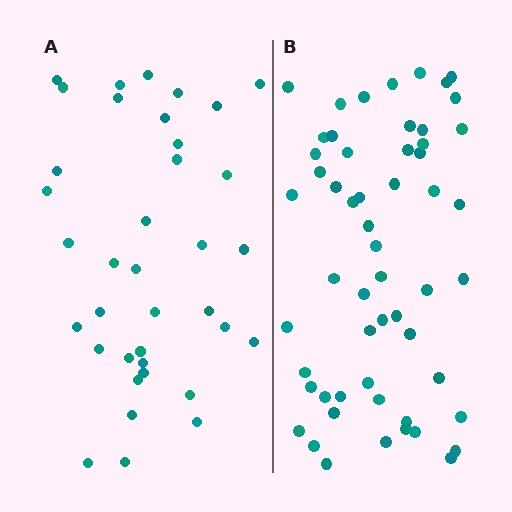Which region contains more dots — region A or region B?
Region B (the right region) has more dots.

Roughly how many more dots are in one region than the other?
Region B has approximately 20 more dots than region A.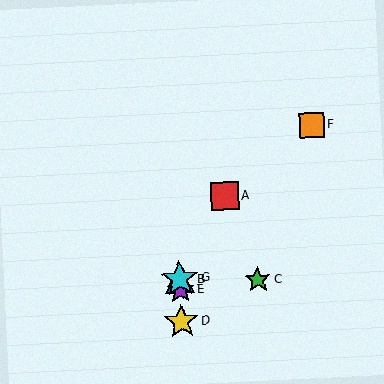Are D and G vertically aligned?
Yes, both are at x≈181.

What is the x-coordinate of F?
Object F is at x≈312.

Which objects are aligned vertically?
Objects B, D, E, G are aligned vertically.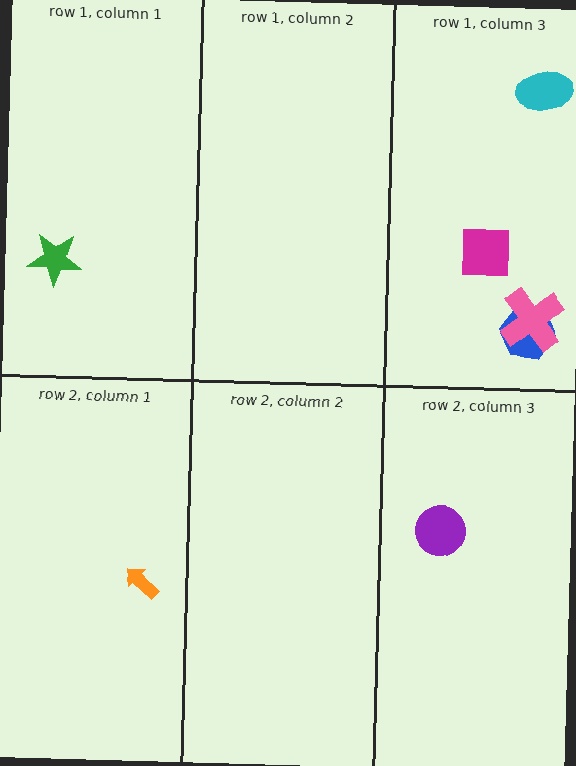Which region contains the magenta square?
The row 1, column 3 region.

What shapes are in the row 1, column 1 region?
The green star.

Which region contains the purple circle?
The row 2, column 3 region.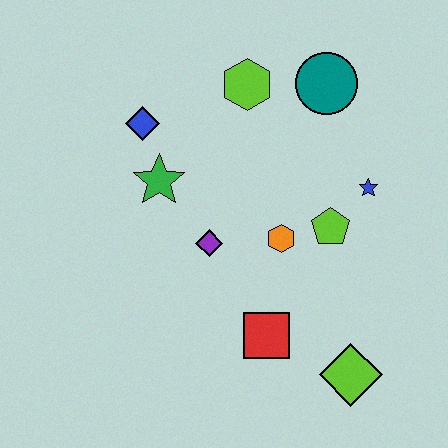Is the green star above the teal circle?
No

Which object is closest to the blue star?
The lime pentagon is closest to the blue star.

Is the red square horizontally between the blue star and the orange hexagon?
No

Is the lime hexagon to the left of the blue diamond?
No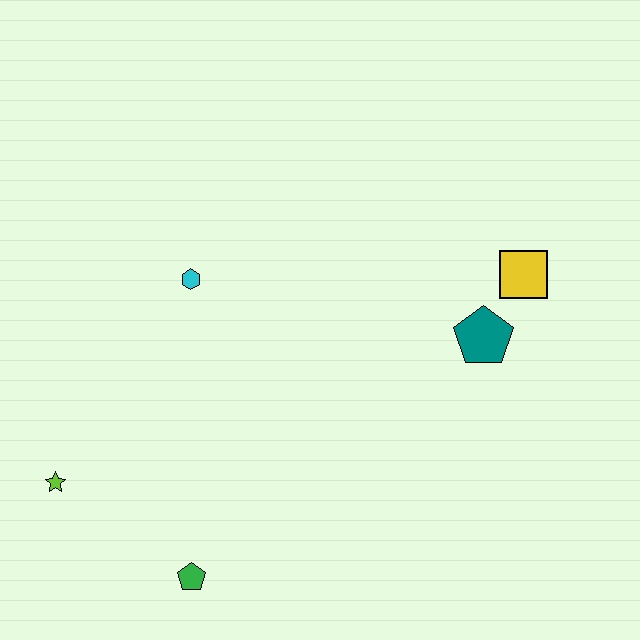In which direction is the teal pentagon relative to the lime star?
The teal pentagon is to the right of the lime star.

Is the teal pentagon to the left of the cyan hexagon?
No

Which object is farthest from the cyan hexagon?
The yellow square is farthest from the cyan hexagon.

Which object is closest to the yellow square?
The teal pentagon is closest to the yellow square.